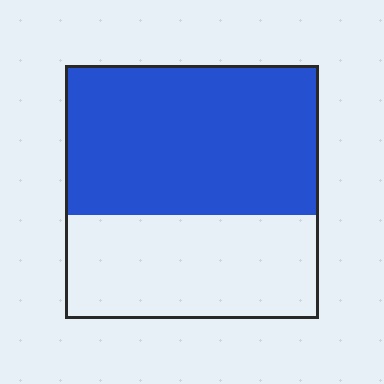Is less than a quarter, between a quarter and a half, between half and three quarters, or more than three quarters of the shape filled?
Between half and three quarters.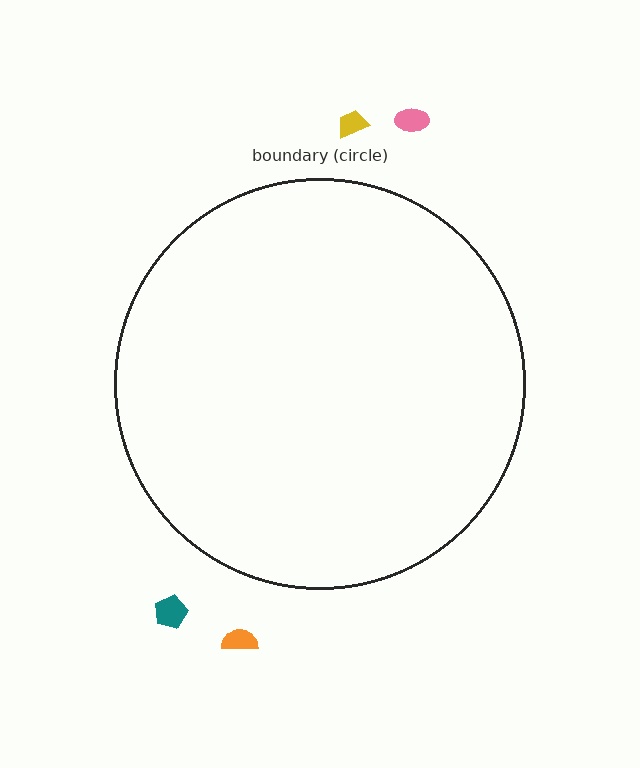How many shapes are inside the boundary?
0 inside, 4 outside.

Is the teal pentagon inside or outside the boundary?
Outside.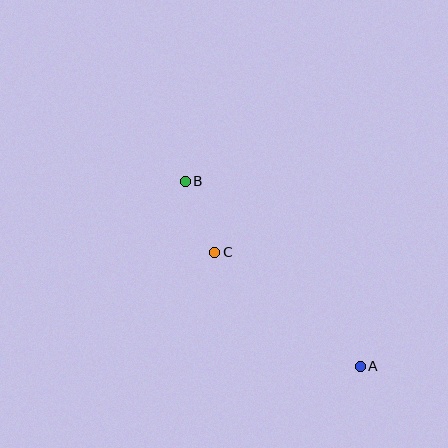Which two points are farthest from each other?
Points A and B are farthest from each other.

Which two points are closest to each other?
Points B and C are closest to each other.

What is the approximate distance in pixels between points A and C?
The distance between A and C is approximately 185 pixels.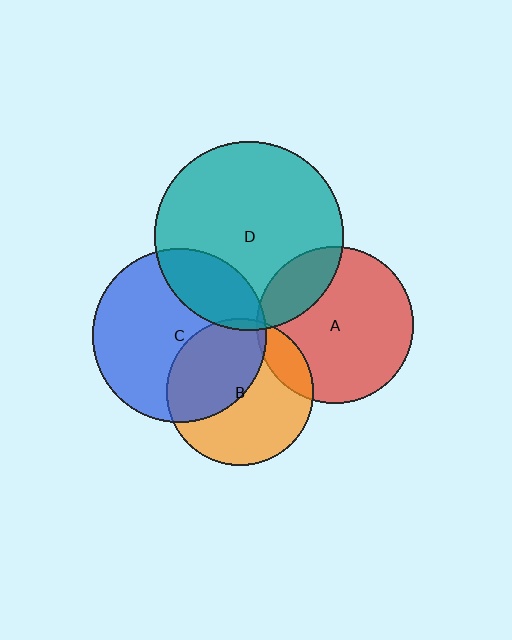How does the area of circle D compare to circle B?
Approximately 1.7 times.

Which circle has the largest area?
Circle D (teal).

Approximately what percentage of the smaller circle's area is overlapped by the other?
Approximately 15%.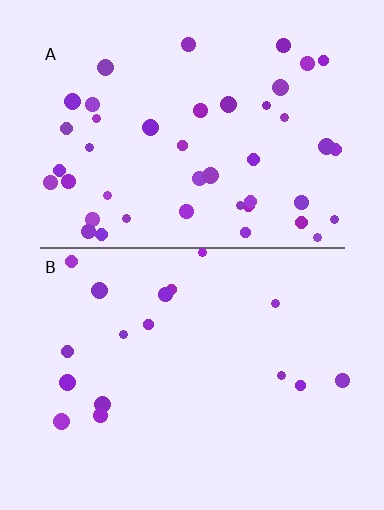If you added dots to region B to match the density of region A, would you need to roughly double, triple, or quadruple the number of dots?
Approximately triple.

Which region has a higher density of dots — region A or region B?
A (the top).